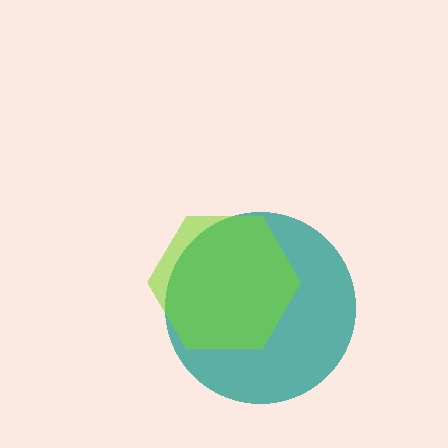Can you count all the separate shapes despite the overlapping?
Yes, there are 2 separate shapes.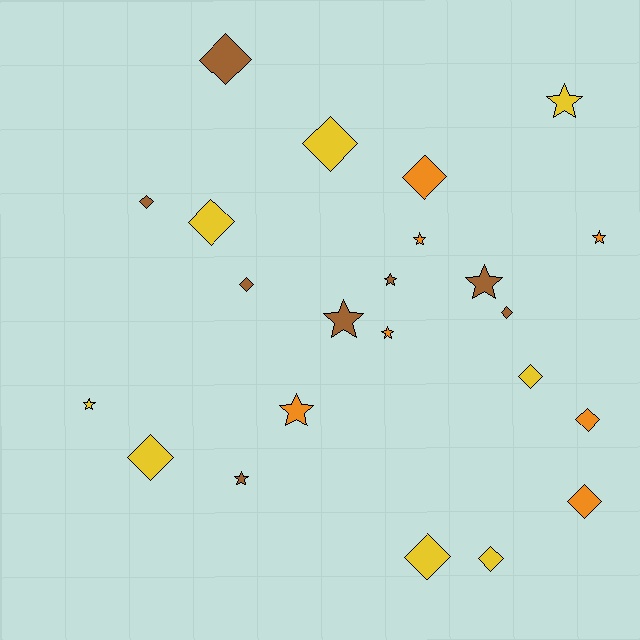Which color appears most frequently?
Brown, with 8 objects.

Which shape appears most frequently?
Diamond, with 13 objects.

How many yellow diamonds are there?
There are 6 yellow diamonds.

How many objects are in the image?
There are 23 objects.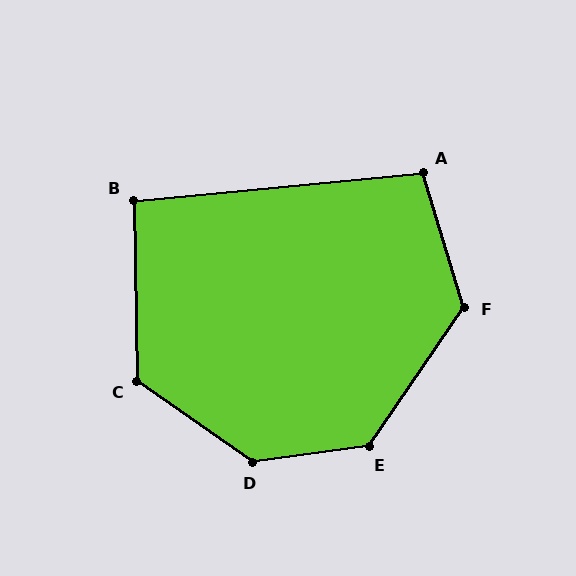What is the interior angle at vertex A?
Approximately 102 degrees (obtuse).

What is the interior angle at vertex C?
Approximately 126 degrees (obtuse).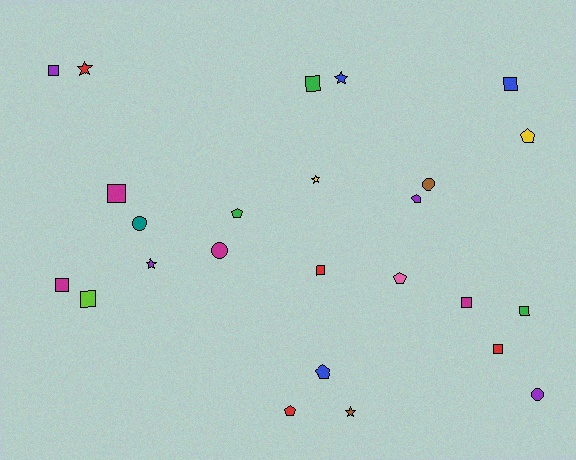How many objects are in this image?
There are 25 objects.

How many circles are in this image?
There are 4 circles.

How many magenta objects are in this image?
There are 4 magenta objects.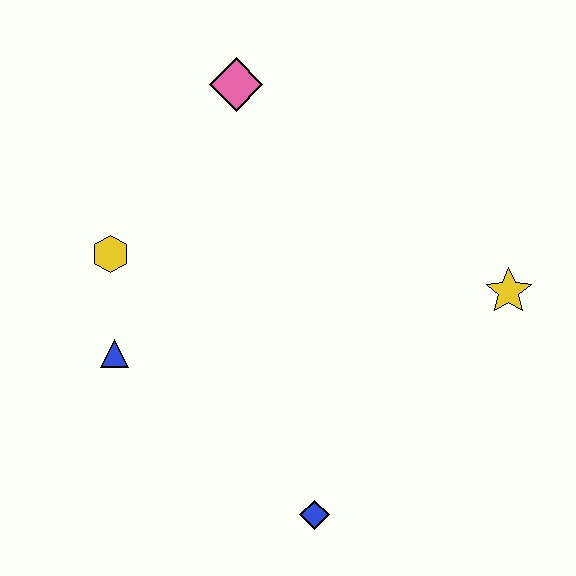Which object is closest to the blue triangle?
The yellow hexagon is closest to the blue triangle.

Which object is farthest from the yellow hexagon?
The yellow star is farthest from the yellow hexagon.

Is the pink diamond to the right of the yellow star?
No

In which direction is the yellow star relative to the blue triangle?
The yellow star is to the right of the blue triangle.